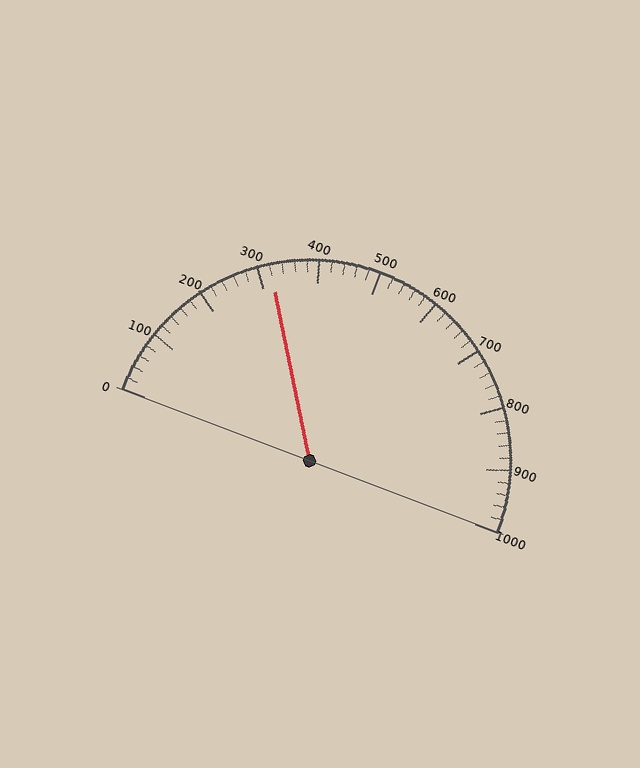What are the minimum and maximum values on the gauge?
The gauge ranges from 0 to 1000.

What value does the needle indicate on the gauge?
The needle indicates approximately 320.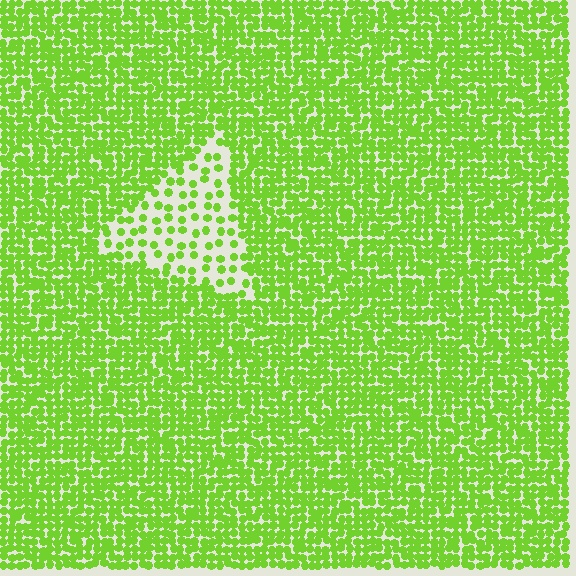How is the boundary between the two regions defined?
The boundary is defined by a change in element density (approximately 2.7x ratio). All elements are the same color, size, and shape.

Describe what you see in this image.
The image contains small lime elements arranged at two different densities. A triangle-shaped region is visible where the elements are less densely packed than the surrounding area.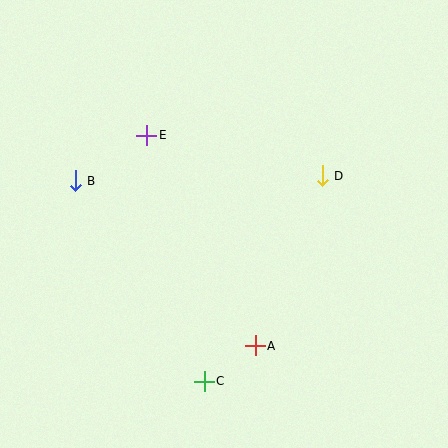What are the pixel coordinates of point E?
Point E is at (147, 135).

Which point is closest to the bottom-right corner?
Point A is closest to the bottom-right corner.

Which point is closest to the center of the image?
Point D at (322, 176) is closest to the center.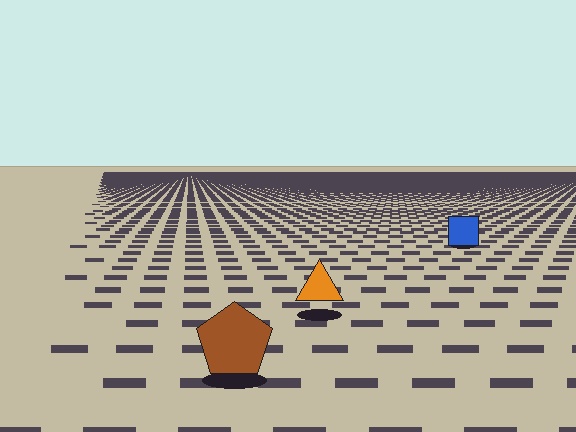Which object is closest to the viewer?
The brown pentagon is closest. The texture marks near it are larger and more spread out.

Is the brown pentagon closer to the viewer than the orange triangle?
Yes. The brown pentagon is closer — you can tell from the texture gradient: the ground texture is coarser near it.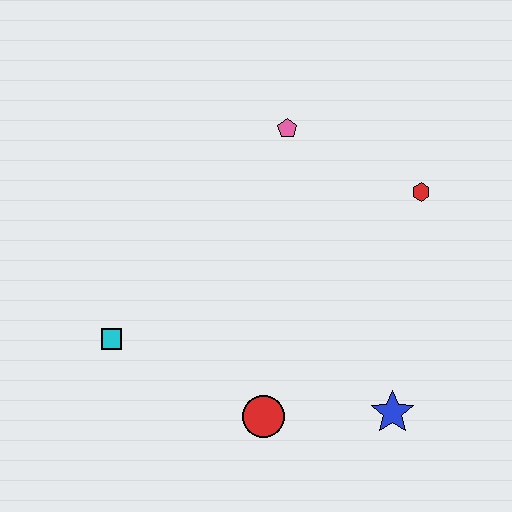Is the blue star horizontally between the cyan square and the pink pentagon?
No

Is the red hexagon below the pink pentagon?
Yes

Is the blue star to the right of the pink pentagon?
Yes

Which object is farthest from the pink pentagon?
The blue star is farthest from the pink pentagon.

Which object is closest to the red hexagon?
The pink pentagon is closest to the red hexagon.